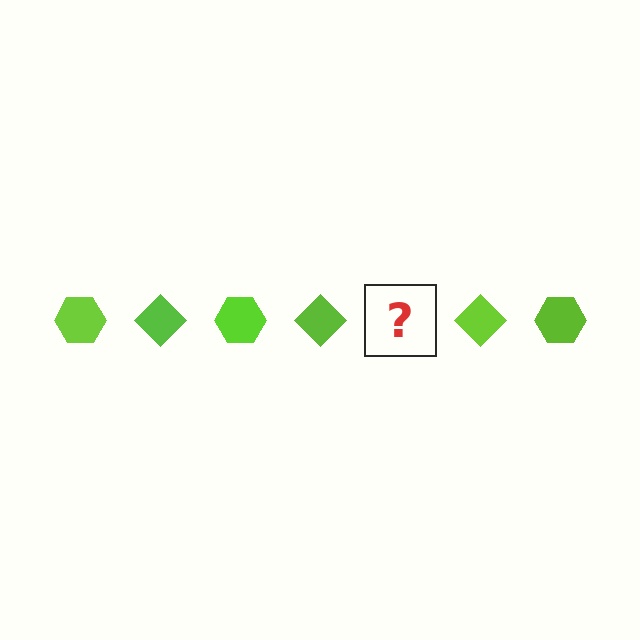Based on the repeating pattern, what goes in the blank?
The blank should be a lime hexagon.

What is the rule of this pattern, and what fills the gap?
The rule is that the pattern cycles through hexagon, diamond shapes in lime. The gap should be filled with a lime hexagon.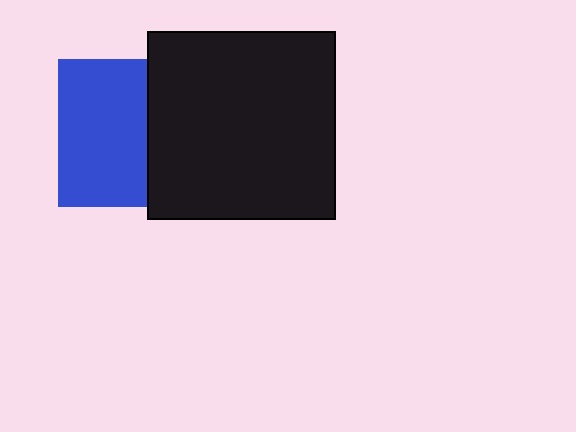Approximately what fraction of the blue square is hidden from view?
Roughly 39% of the blue square is hidden behind the black square.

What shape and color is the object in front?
The object in front is a black square.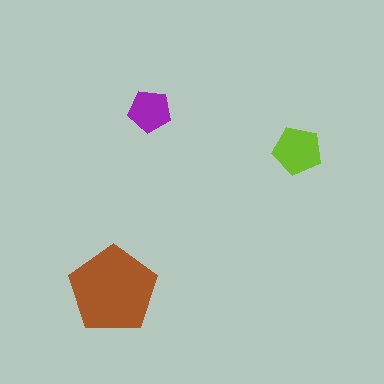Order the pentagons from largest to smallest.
the brown one, the lime one, the purple one.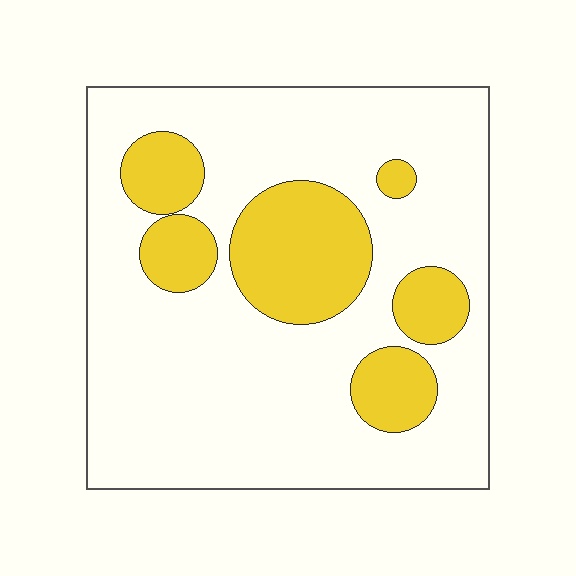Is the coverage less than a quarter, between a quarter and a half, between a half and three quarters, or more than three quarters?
Less than a quarter.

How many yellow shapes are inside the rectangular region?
6.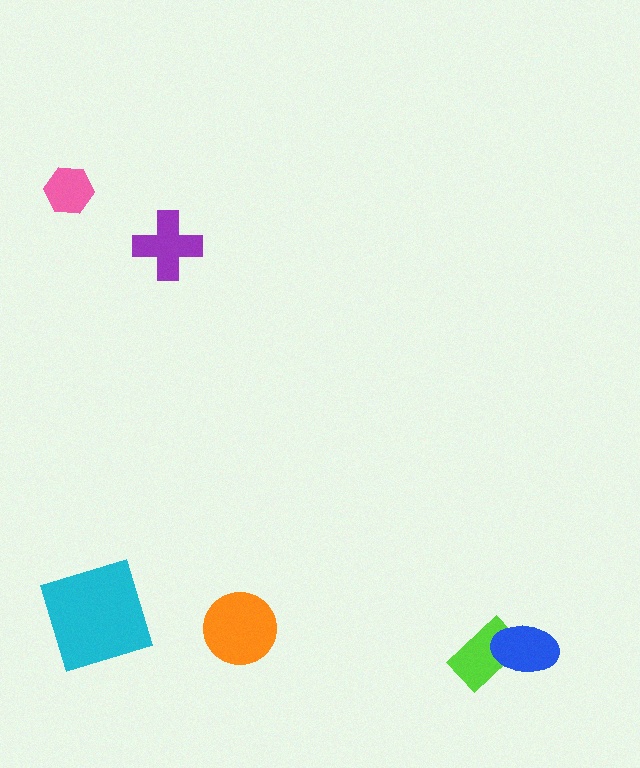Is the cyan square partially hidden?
No, no other shape covers it.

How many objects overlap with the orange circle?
0 objects overlap with the orange circle.